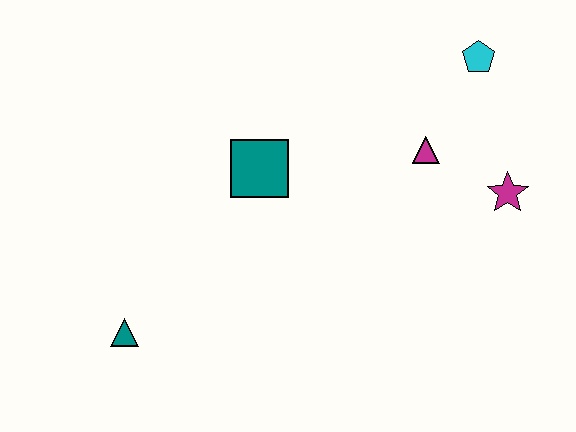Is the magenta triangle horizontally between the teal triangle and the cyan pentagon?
Yes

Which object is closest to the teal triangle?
The teal square is closest to the teal triangle.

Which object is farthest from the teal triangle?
The cyan pentagon is farthest from the teal triangle.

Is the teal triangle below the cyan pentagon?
Yes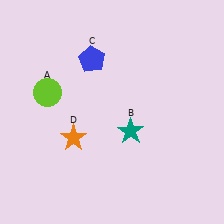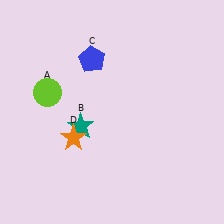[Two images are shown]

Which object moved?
The teal star (B) moved left.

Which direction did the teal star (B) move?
The teal star (B) moved left.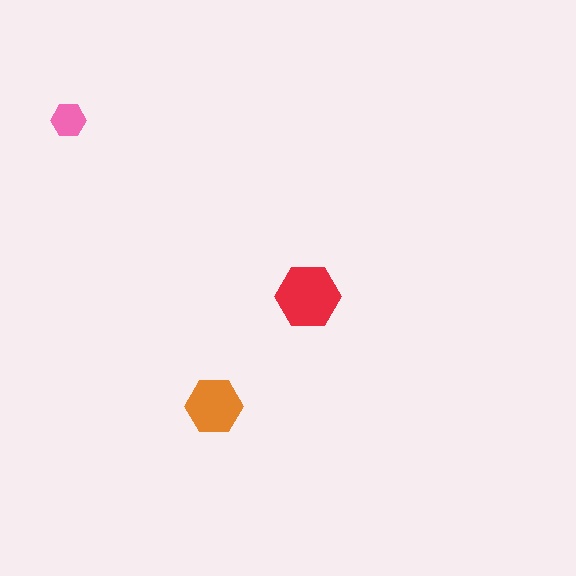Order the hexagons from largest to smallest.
the red one, the orange one, the pink one.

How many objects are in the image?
There are 3 objects in the image.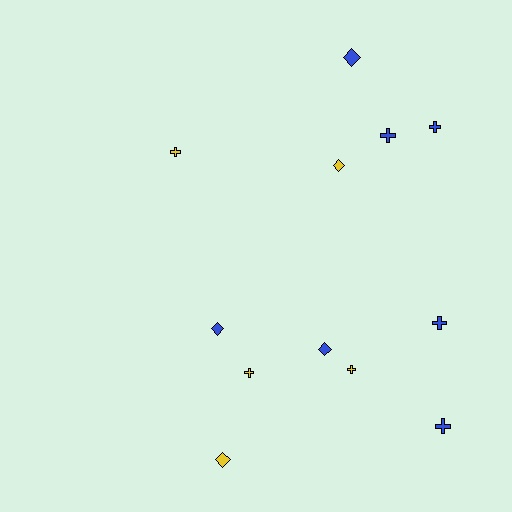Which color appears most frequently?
Blue, with 7 objects.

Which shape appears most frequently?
Cross, with 7 objects.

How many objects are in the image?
There are 12 objects.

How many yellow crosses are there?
There are 3 yellow crosses.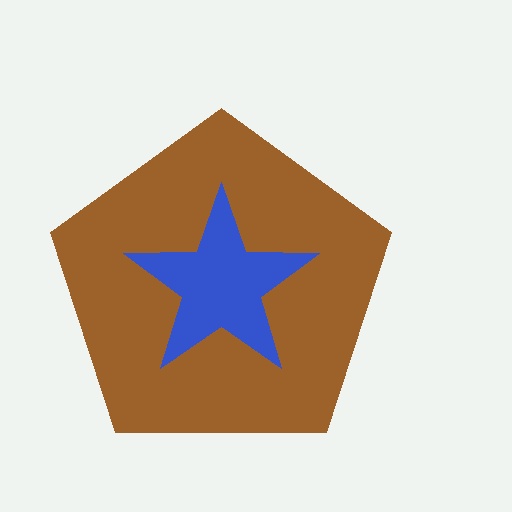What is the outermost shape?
The brown pentagon.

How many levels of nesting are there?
2.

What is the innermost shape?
The blue star.